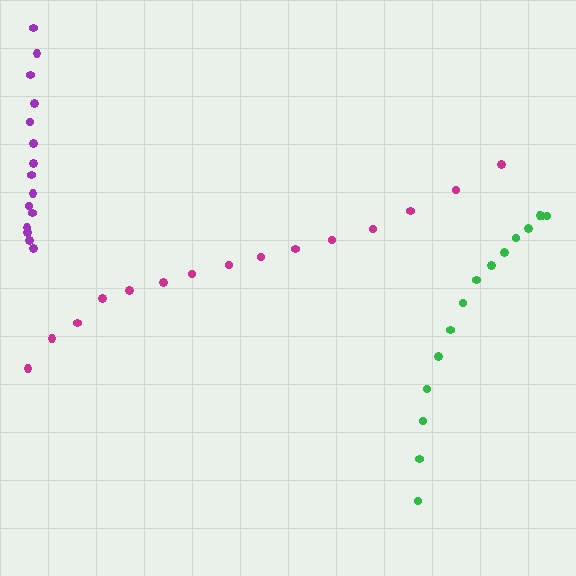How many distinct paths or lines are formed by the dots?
There are 3 distinct paths.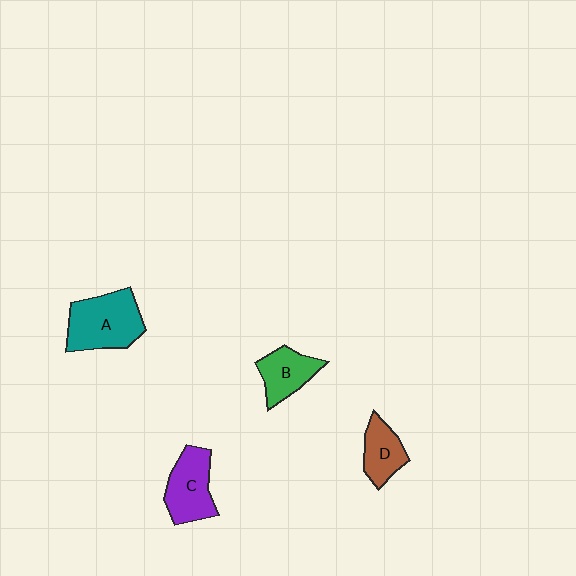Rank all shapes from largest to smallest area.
From largest to smallest: A (teal), C (purple), B (green), D (brown).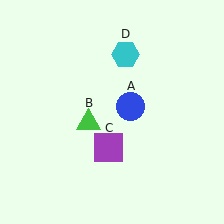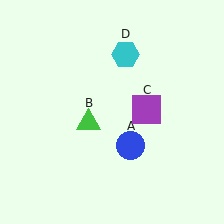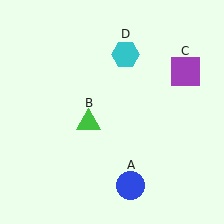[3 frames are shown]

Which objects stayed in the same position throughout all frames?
Green triangle (object B) and cyan hexagon (object D) remained stationary.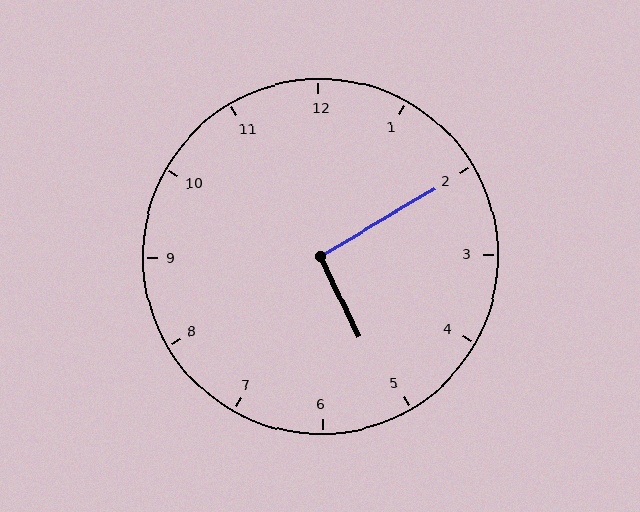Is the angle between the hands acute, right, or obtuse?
It is right.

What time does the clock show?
5:10.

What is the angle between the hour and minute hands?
Approximately 95 degrees.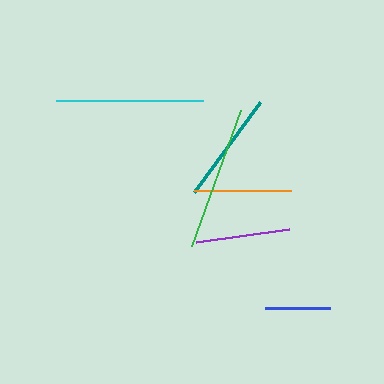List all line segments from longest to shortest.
From longest to shortest: cyan, green, teal, orange, purple, blue.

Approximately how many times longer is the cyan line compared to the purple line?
The cyan line is approximately 1.6 times the length of the purple line.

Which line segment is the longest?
The cyan line is the longest at approximately 147 pixels.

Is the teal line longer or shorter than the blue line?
The teal line is longer than the blue line.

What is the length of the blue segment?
The blue segment is approximately 65 pixels long.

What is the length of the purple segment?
The purple segment is approximately 94 pixels long.